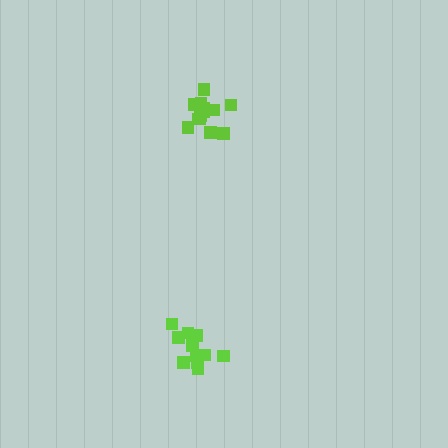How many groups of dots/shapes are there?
There are 2 groups.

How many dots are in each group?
Group 1: 12 dots, Group 2: 14 dots (26 total).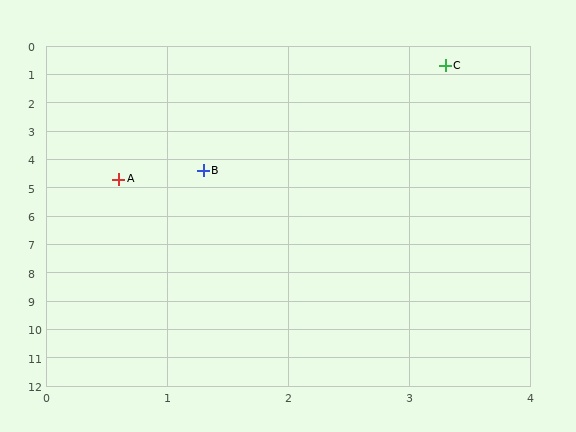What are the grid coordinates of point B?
Point B is at approximately (1.3, 4.4).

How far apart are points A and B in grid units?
Points A and B are about 0.8 grid units apart.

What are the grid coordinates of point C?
Point C is at approximately (3.3, 0.7).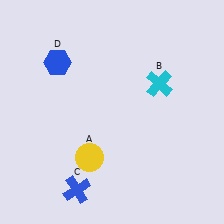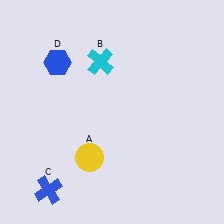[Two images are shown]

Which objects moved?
The objects that moved are: the cyan cross (B), the blue cross (C).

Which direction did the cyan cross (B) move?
The cyan cross (B) moved left.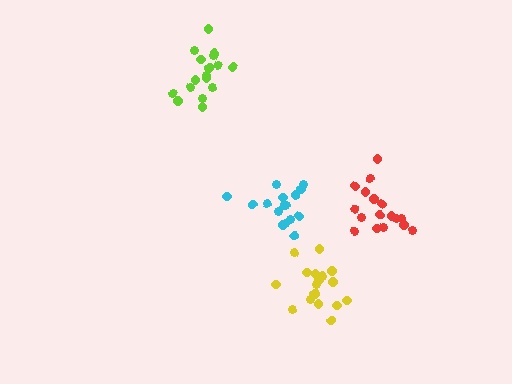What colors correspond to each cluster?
The clusters are colored: cyan, red, lime, yellow.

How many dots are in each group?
Group 1: 16 dots, Group 2: 17 dots, Group 3: 17 dots, Group 4: 18 dots (68 total).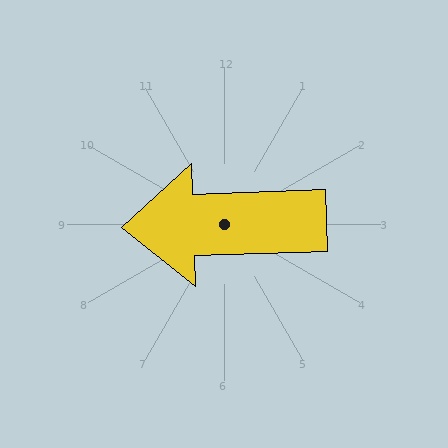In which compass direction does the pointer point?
West.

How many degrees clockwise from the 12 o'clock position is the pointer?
Approximately 268 degrees.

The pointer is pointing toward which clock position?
Roughly 9 o'clock.